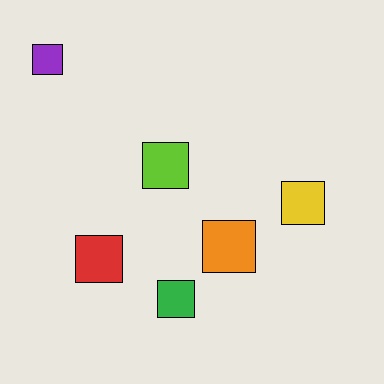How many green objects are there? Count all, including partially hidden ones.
There is 1 green object.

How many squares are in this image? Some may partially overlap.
There are 6 squares.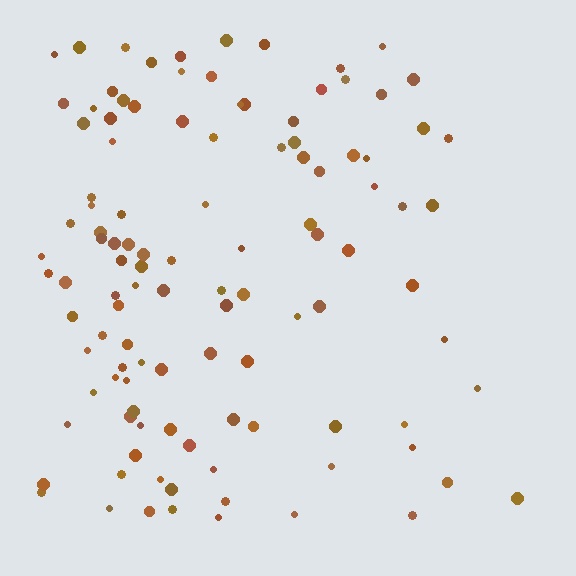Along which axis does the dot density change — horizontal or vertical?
Horizontal.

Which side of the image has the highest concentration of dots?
The left.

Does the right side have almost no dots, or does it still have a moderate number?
Still a moderate number, just noticeably fewer than the left.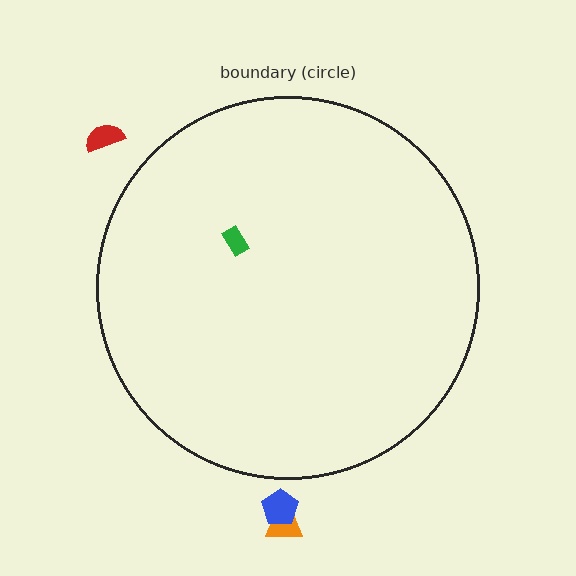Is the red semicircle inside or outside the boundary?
Outside.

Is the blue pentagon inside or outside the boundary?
Outside.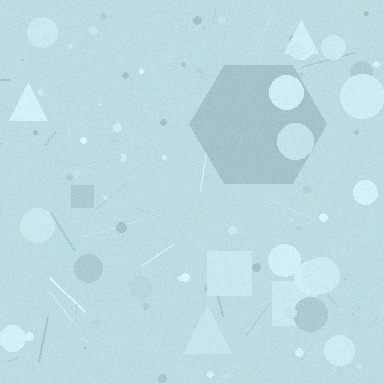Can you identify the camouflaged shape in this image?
The camouflaged shape is a hexagon.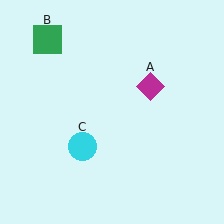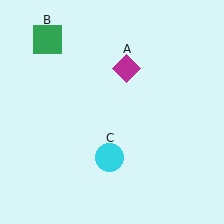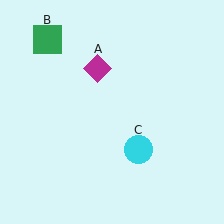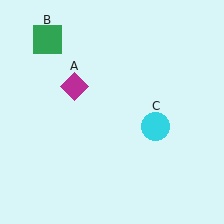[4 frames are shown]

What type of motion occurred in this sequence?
The magenta diamond (object A), cyan circle (object C) rotated counterclockwise around the center of the scene.